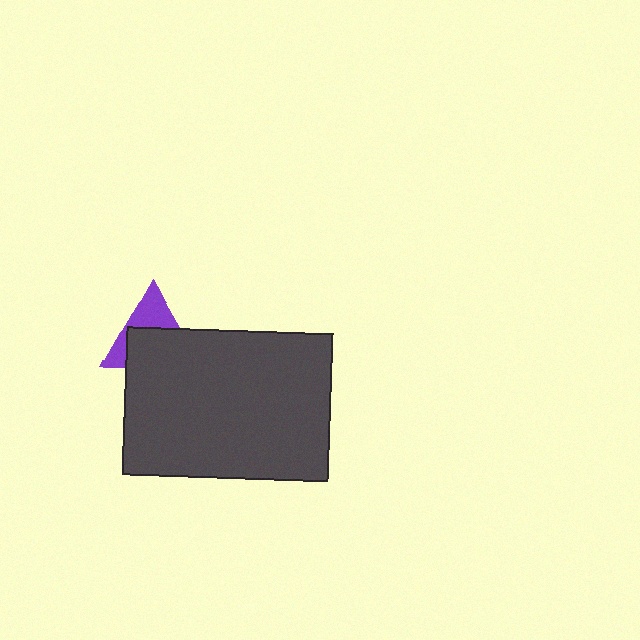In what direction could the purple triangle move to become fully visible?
The purple triangle could move up. That would shift it out from behind the dark gray rectangle entirely.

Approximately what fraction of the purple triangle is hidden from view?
Roughly 58% of the purple triangle is hidden behind the dark gray rectangle.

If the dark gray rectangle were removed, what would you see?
You would see the complete purple triangle.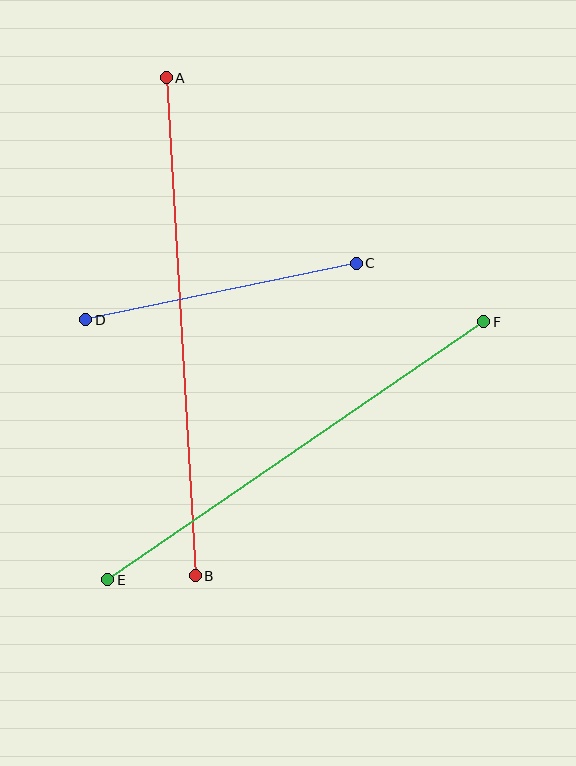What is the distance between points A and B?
The distance is approximately 499 pixels.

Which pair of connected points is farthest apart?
Points A and B are farthest apart.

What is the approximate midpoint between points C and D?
The midpoint is at approximately (221, 292) pixels.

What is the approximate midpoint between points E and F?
The midpoint is at approximately (296, 451) pixels.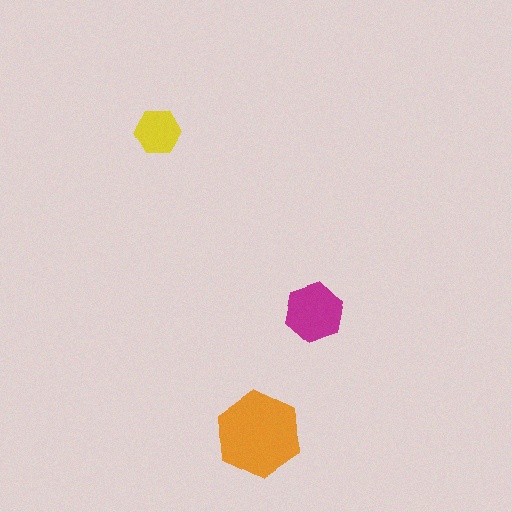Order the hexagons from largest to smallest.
the orange one, the magenta one, the yellow one.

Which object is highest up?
The yellow hexagon is topmost.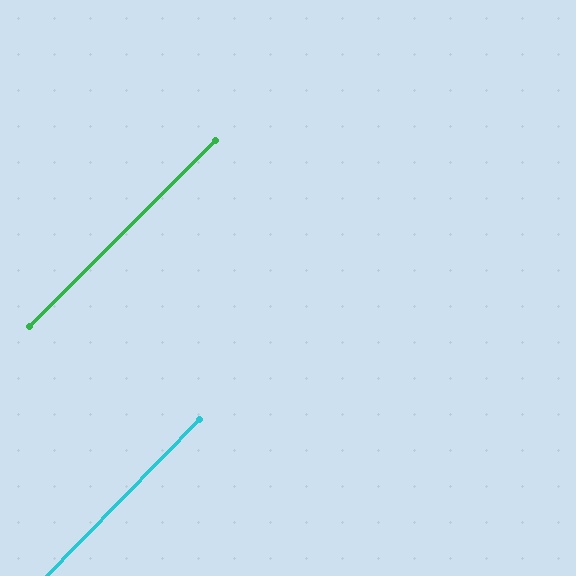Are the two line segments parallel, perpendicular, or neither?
Parallel — their directions differ by only 0.6°.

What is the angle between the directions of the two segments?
Approximately 1 degree.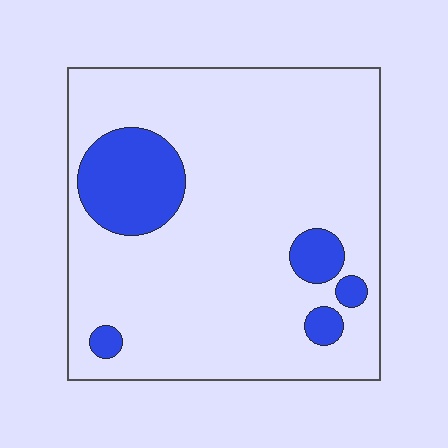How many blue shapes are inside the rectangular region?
5.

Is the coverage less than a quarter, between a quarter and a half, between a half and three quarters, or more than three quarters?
Less than a quarter.